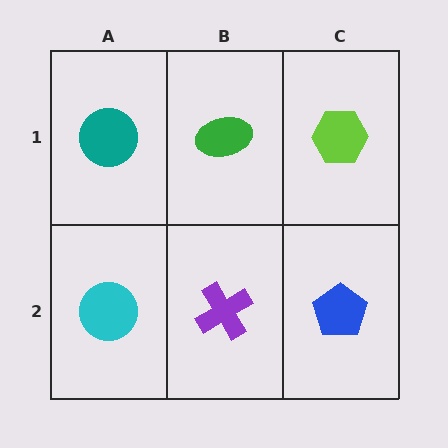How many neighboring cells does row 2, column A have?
2.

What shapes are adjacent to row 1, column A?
A cyan circle (row 2, column A), a green ellipse (row 1, column B).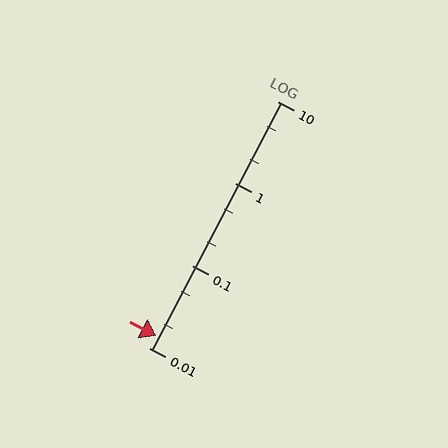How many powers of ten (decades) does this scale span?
The scale spans 3 decades, from 0.01 to 10.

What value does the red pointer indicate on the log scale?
The pointer indicates approximately 0.014.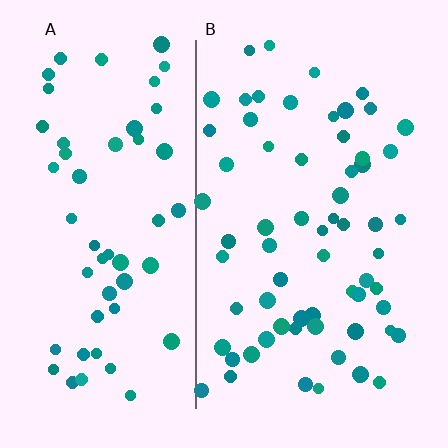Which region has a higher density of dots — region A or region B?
B (the right).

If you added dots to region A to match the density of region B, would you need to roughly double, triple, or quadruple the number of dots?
Approximately double.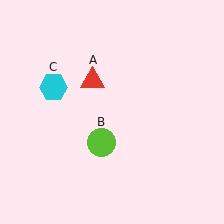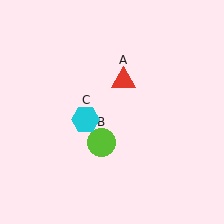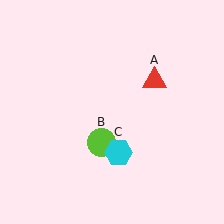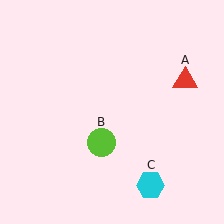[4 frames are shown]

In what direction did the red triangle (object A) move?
The red triangle (object A) moved right.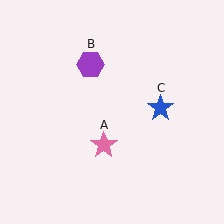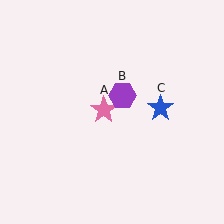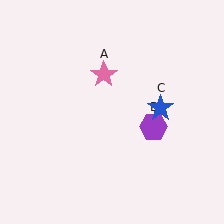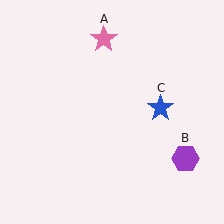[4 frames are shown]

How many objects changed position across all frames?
2 objects changed position: pink star (object A), purple hexagon (object B).